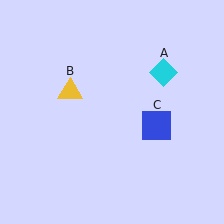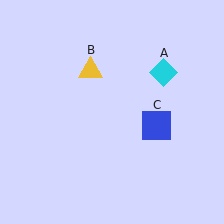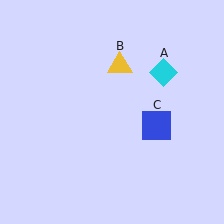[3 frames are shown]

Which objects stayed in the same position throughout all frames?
Cyan diamond (object A) and blue square (object C) remained stationary.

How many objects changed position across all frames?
1 object changed position: yellow triangle (object B).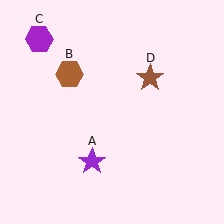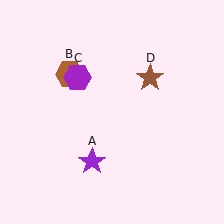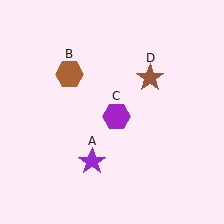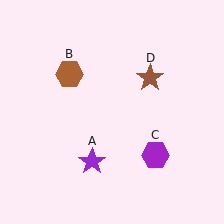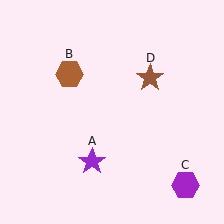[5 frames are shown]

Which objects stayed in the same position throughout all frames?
Purple star (object A) and brown hexagon (object B) and brown star (object D) remained stationary.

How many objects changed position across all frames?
1 object changed position: purple hexagon (object C).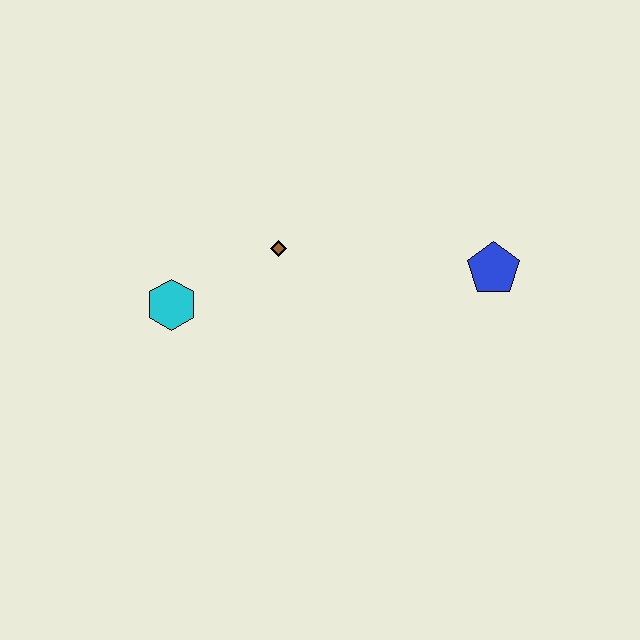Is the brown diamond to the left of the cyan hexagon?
No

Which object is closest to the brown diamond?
The cyan hexagon is closest to the brown diamond.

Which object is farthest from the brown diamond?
The blue pentagon is farthest from the brown diamond.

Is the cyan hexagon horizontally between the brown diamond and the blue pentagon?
No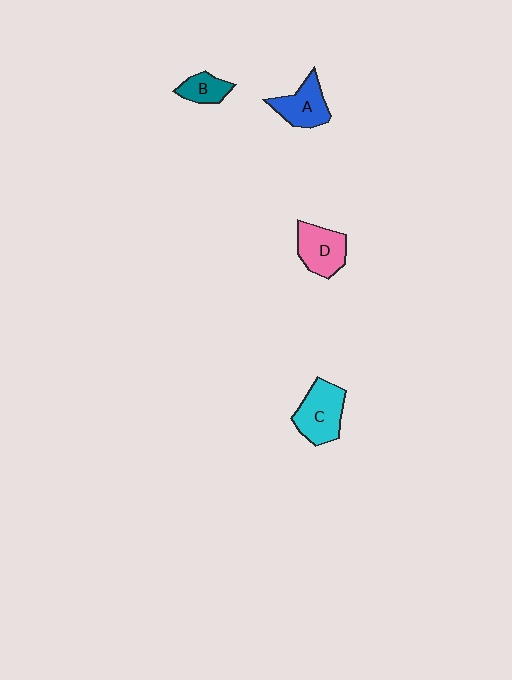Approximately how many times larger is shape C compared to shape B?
Approximately 1.9 times.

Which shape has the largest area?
Shape C (cyan).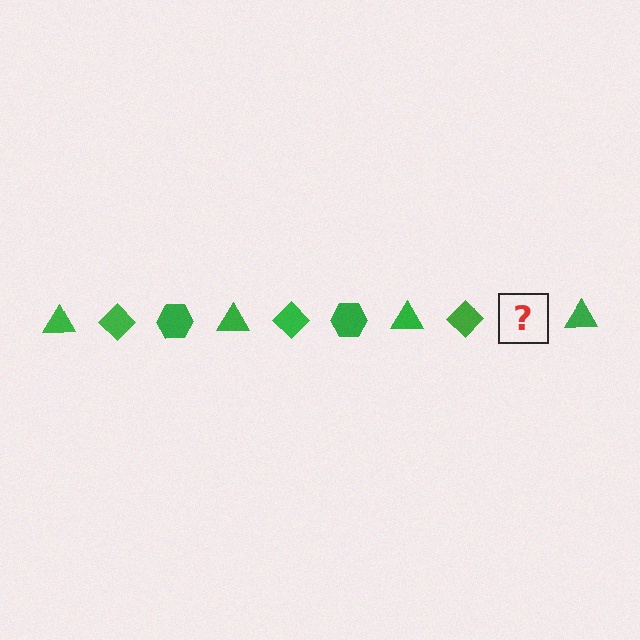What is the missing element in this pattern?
The missing element is a green hexagon.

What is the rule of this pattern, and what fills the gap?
The rule is that the pattern cycles through triangle, diamond, hexagon shapes in green. The gap should be filled with a green hexagon.